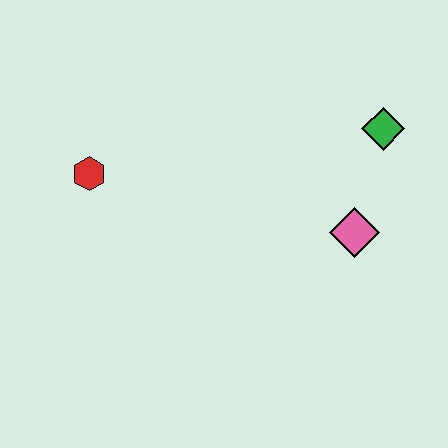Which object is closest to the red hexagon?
The pink diamond is closest to the red hexagon.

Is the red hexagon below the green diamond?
Yes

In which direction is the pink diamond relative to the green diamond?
The pink diamond is below the green diamond.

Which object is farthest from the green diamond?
The red hexagon is farthest from the green diamond.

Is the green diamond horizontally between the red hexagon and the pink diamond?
No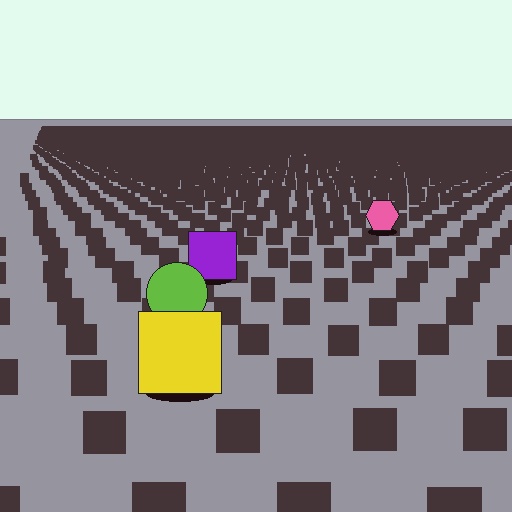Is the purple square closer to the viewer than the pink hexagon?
Yes. The purple square is closer — you can tell from the texture gradient: the ground texture is coarser near it.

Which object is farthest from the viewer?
The pink hexagon is farthest from the viewer. It appears smaller and the ground texture around it is denser.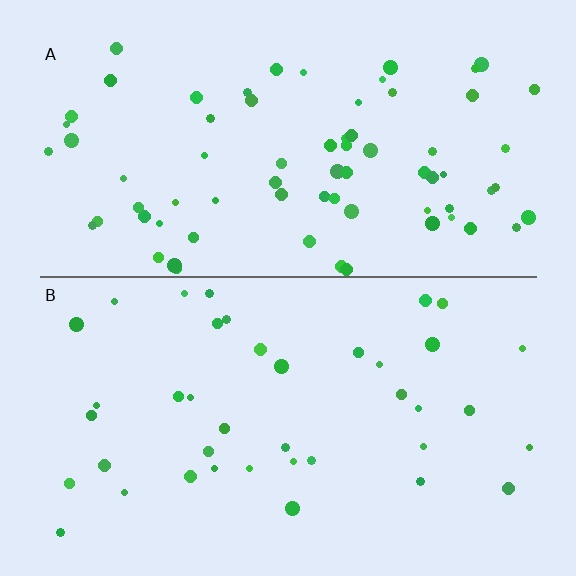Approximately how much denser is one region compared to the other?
Approximately 1.9× — region A over region B.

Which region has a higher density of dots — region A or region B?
A (the top).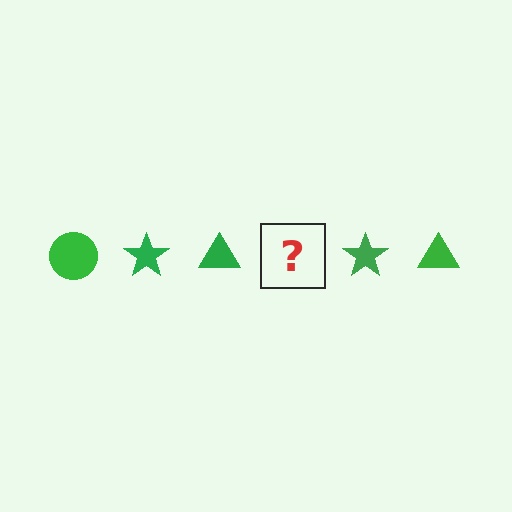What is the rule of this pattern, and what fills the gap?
The rule is that the pattern cycles through circle, star, triangle shapes in green. The gap should be filled with a green circle.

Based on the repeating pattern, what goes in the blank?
The blank should be a green circle.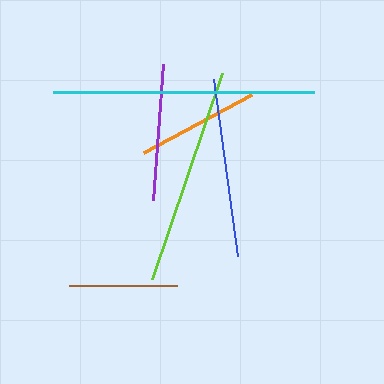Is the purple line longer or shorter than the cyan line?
The cyan line is longer than the purple line.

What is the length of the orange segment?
The orange segment is approximately 123 pixels long.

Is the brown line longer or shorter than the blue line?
The blue line is longer than the brown line.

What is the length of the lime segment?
The lime segment is approximately 217 pixels long.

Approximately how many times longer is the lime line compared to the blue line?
The lime line is approximately 1.2 times the length of the blue line.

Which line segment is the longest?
The cyan line is the longest at approximately 261 pixels.